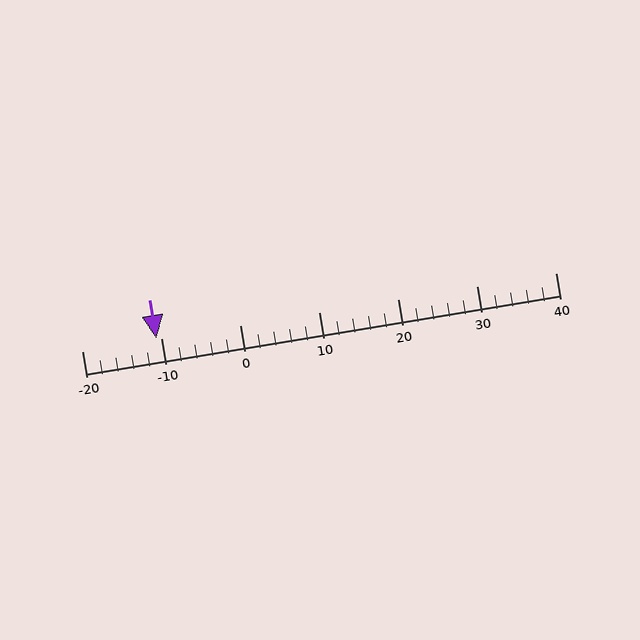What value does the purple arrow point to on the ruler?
The purple arrow points to approximately -11.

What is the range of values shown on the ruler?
The ruler shows values from -20 to 40.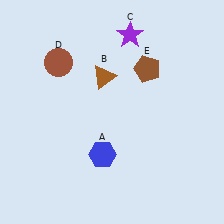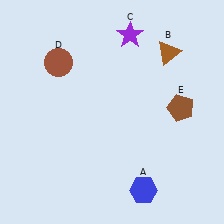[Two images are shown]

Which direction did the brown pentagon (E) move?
The brown pentagon (E) moved down.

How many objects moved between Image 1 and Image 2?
3 objects moved between the two images.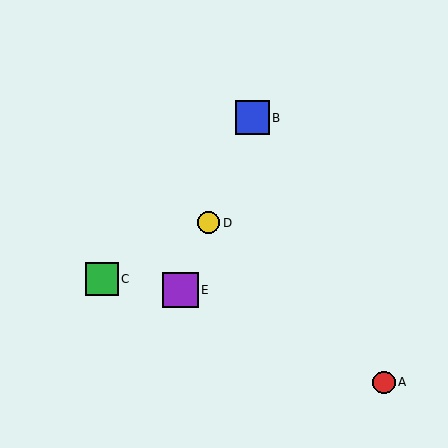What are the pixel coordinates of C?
Object C is at (102, 279).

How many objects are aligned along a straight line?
3 objects (B, D, E) are aligned along a straight line.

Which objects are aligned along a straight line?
Objects B, D, E are aligned along a straight line.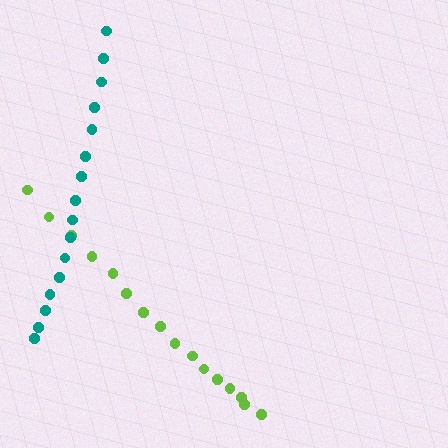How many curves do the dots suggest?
There are 2 distinct paths.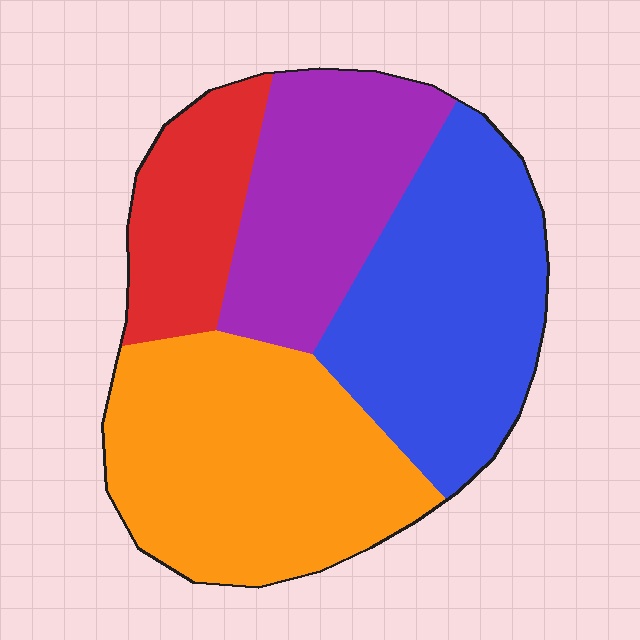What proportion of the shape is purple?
Purple takes up between a sixth and a third of the shape.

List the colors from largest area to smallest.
From largest to smallest: orange, blue, purple, red.